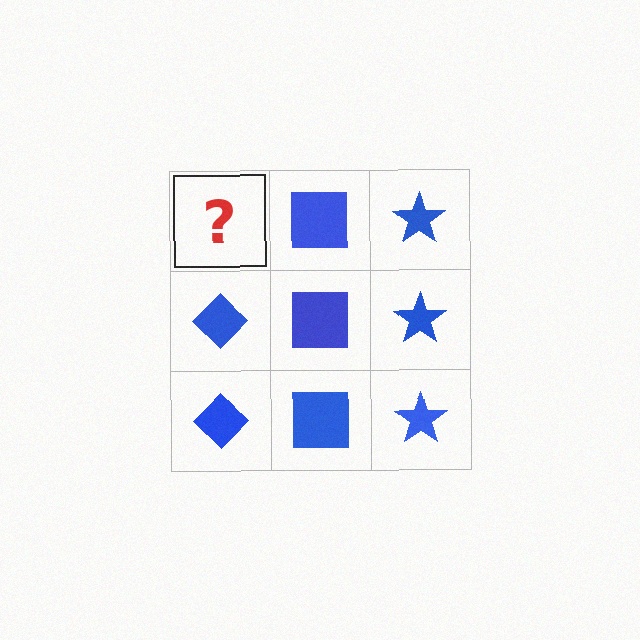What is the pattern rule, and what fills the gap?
The rule is that each column has a consistent shape. The gap should be filled with a blue diamond.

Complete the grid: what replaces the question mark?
The question mark should be replaced with a blue diamond.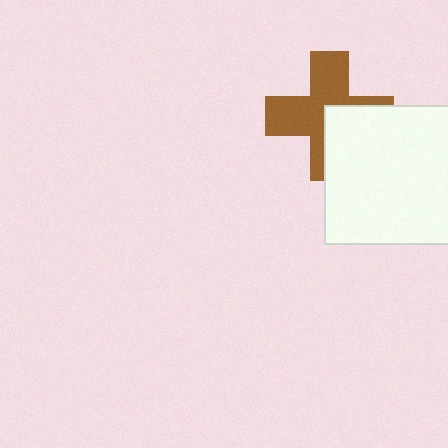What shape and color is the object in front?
The object in front is a white square.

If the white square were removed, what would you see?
You would see the complete brown cross.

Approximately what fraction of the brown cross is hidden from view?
Roughly 38% of the brown cross is hidden behind the white square.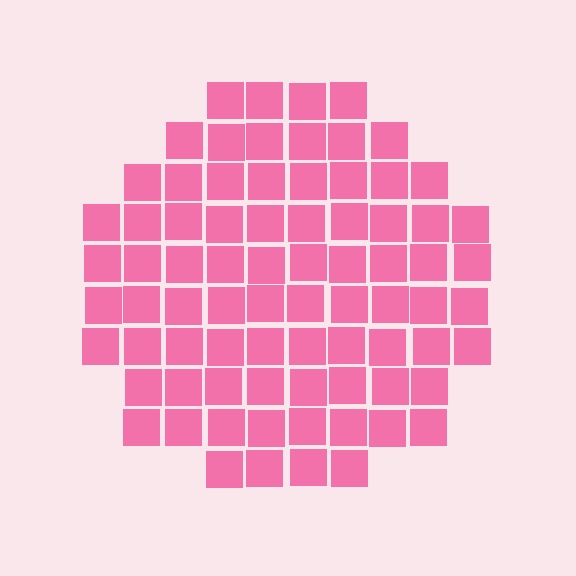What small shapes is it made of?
It is made of small squares.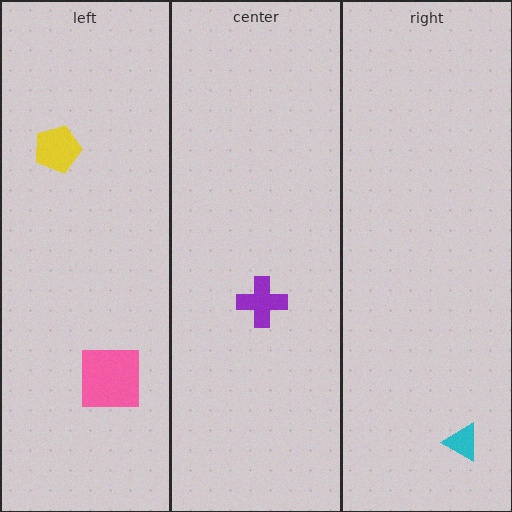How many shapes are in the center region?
1.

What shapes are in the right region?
The cyan triangle.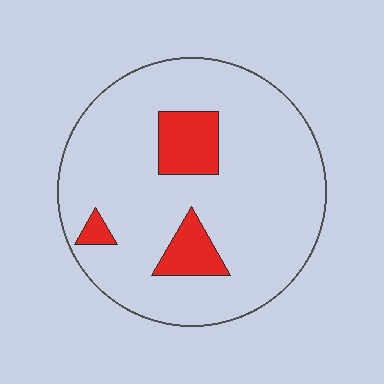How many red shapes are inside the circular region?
3.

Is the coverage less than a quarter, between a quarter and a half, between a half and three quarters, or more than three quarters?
Less than a quarter.